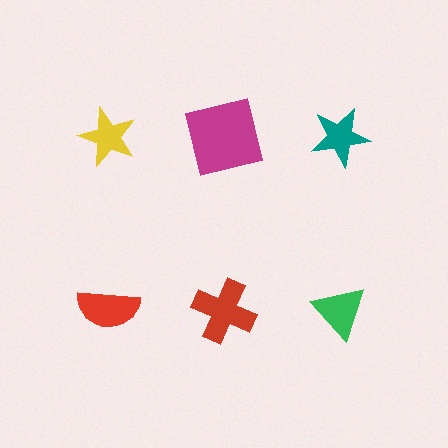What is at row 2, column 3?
A green triangle.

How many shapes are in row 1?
3 shapes.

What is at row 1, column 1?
A yellow star.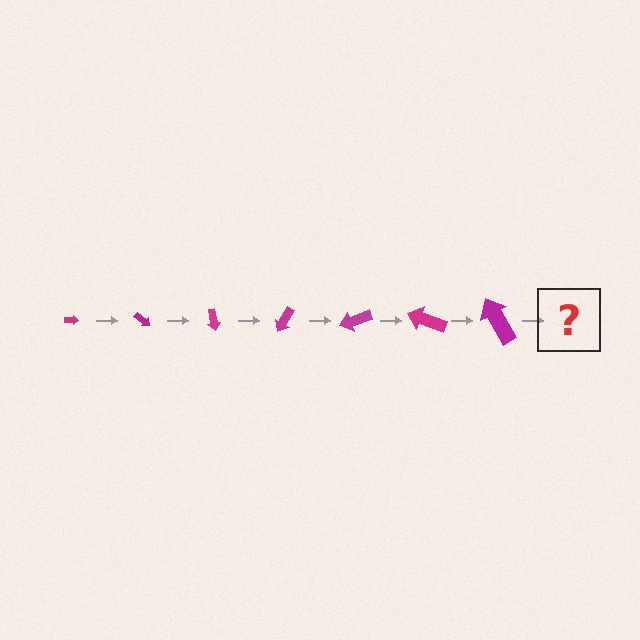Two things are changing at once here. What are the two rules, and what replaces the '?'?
The two rules are that the arrow grows larger each step and it rotates 40 degrees each step. The '?' should be an arrow, larger than the previous one and rotated 280 degrees from the start.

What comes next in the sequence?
The next element should be an arrow, larger than the previous one and rotated 280 degrees from the start.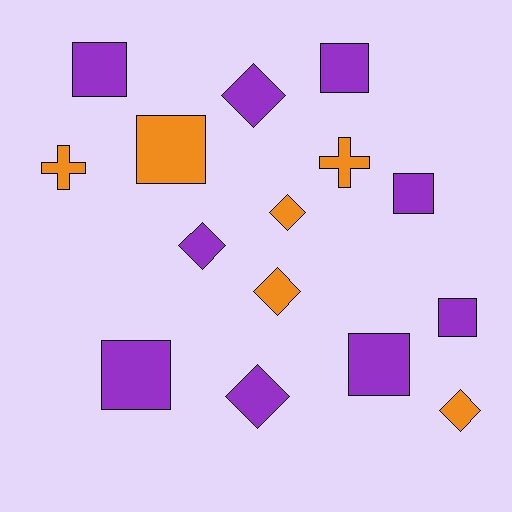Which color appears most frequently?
Purple, with 9 objects.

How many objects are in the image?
There are 15 objects.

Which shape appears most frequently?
Square, with 7 objects.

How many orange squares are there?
There is 1 orange square.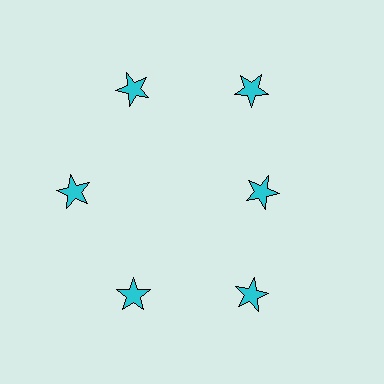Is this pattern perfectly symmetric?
No. The 6 cyan stars are arranged in a ring, but one element near the 3 o'clock position is pulled inward toward the center, breaking the 6-fold rotational symmetry.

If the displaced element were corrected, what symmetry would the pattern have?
It would have 6-fold rotational symmetry — the pattern would map onto itself every 60 degrees.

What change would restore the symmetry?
The symmetry would be restored by moving it outward, back onto the ring so that all 6 stars sit at equal angles and equal distance from the center.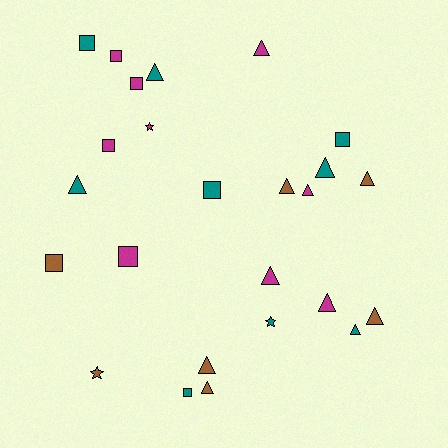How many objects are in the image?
There are 25 objects.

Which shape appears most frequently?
Triangle, with 13 objects.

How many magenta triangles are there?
There are 4 magenta triangles.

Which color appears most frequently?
Teal, with 9 objects.